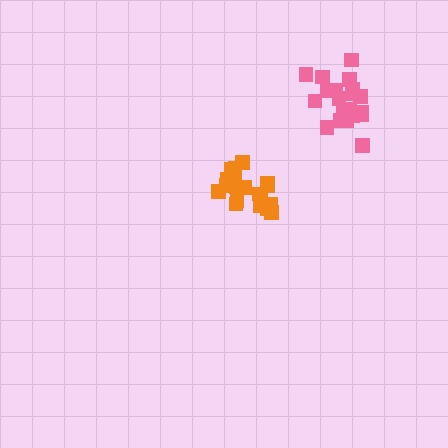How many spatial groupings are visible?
There are 2 spatial groupings.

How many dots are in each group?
Group 1: 21 dots, Group 2: 21 dots (42 total).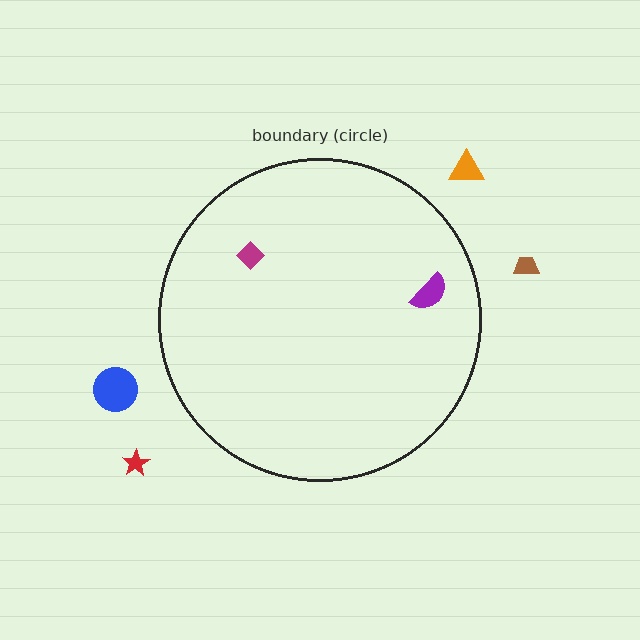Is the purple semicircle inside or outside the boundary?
Inside.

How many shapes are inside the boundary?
2 inside, 4 outside.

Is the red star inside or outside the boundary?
Outside.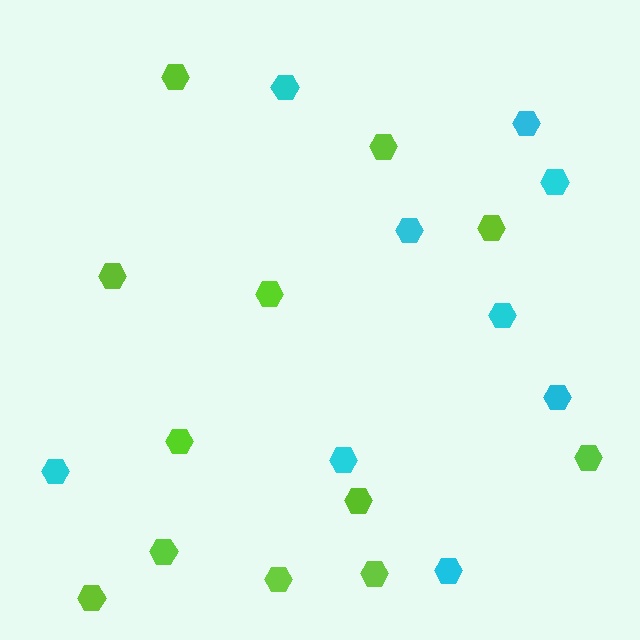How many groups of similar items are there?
There are 2 groups: one group of cyan hexagons (9) and one group of lime hexagons (12).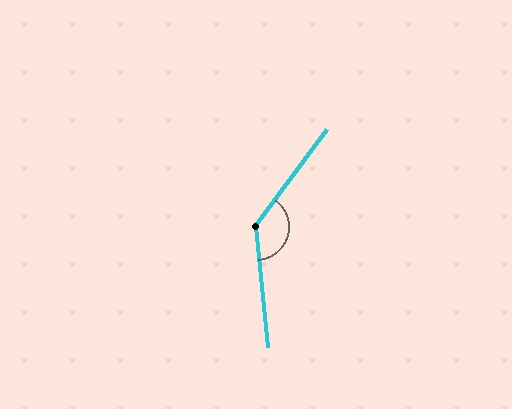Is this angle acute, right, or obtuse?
It is obtuse.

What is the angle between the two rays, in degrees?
Approximately 138 degrees.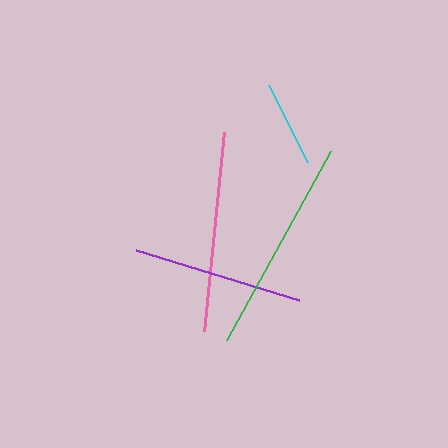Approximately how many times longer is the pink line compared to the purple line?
The pink line is approximately 1.2 times the length of the purple line.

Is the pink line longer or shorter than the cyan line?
The pink line is longer than the cyan line.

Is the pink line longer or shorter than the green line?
The green line is longer than the pink line.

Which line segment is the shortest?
The cyan line is the shortest at approximately 86 pixels.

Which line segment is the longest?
The green line is the longest at approximately 215 pixels.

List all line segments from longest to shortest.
From longest to shortest: green, pink, purple, cyan.